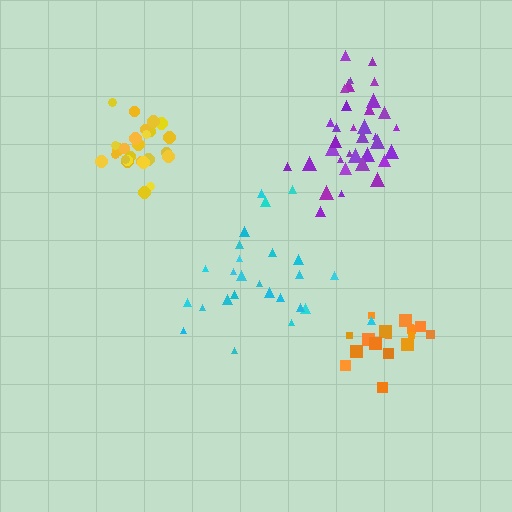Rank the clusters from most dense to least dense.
yellow, orange, purple, cyan.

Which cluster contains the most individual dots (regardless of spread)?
Purple (34).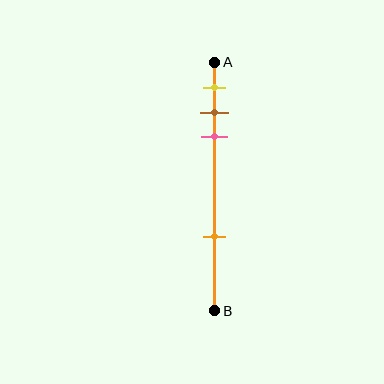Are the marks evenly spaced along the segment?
No, the marks are not evenly spaced.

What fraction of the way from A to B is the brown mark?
The brown mark is approximately 20% (0.2) of the way from A to B.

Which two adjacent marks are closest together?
The brown and pink marks are the closest adjacent pair.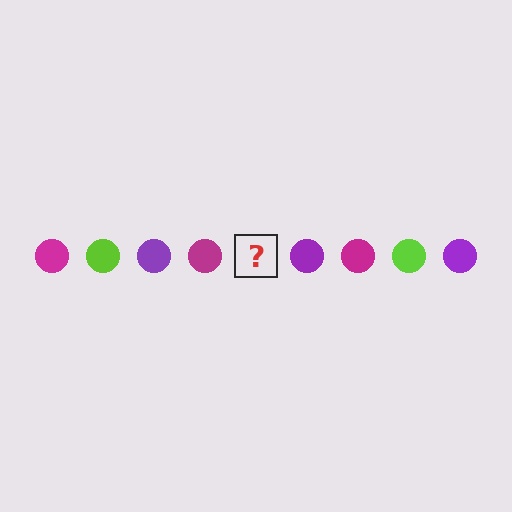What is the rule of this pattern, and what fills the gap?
The rule is that the pattern cycles through magenta, lime, purple circles. The gap should be filled with a lime circle.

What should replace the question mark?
The question mark should be replaced with a lime circle.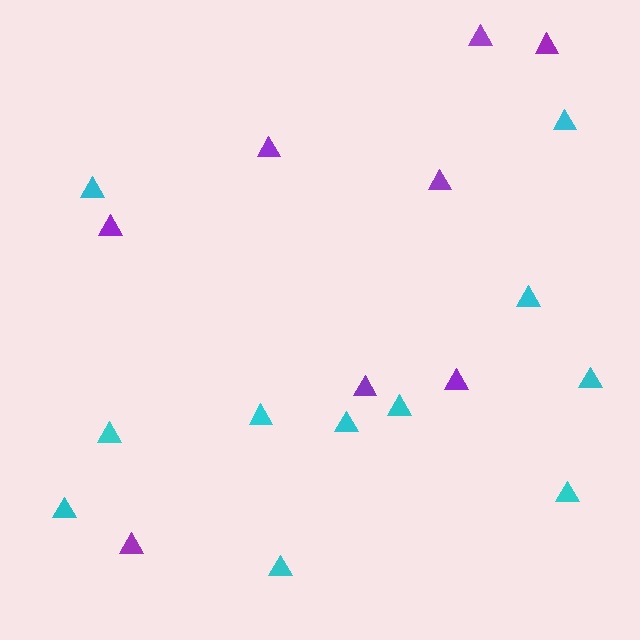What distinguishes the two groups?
There are 2 groups: one group of cyan triangles (11) and one group of purple triangles (8).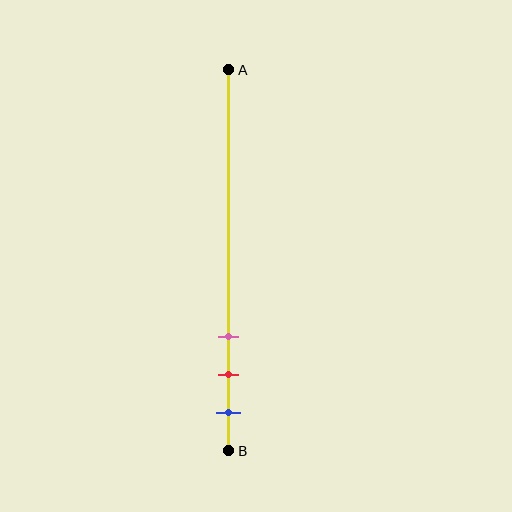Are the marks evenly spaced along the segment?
Yes, the marks are approximately evenly spaced.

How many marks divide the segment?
There are 3 marks dividing the segment.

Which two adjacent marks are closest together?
The red and blue marks are the closest adjacent pair.